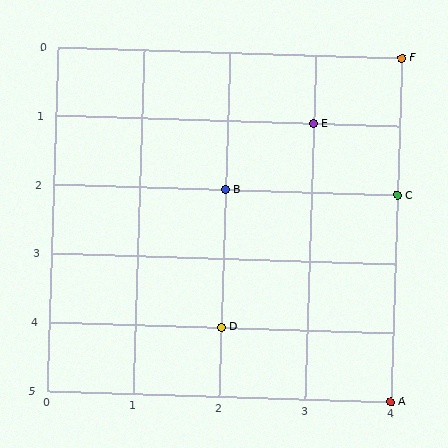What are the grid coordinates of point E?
Point E is at grid coordinates (3, 1).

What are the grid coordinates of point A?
Point A is at grid coordinates (4, 5).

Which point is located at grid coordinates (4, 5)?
Point A is at (4, 5).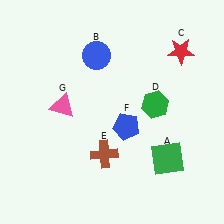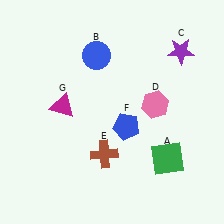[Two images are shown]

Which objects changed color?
C changed from red to purple. D changed from green to pink. G changed from pink to magenta.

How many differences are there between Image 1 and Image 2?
There are 3 differences between the two images.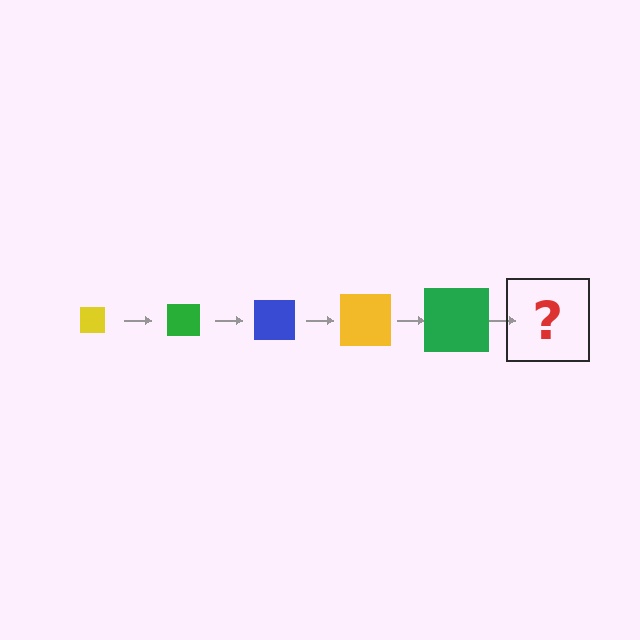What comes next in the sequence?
The next element should be a blue square, larger than the previous one.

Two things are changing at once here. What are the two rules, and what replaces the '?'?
The two rules are that the square grows larger each step and the color cycles through yellow, green, and blue. The '?' should be a blue square, larger than the previous one.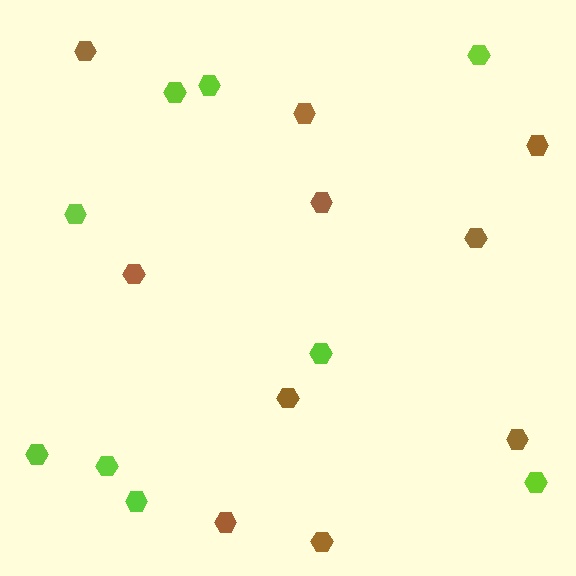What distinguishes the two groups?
There are 2 groups: one group of lime hexagons (9) and one group of brown hexagons (10).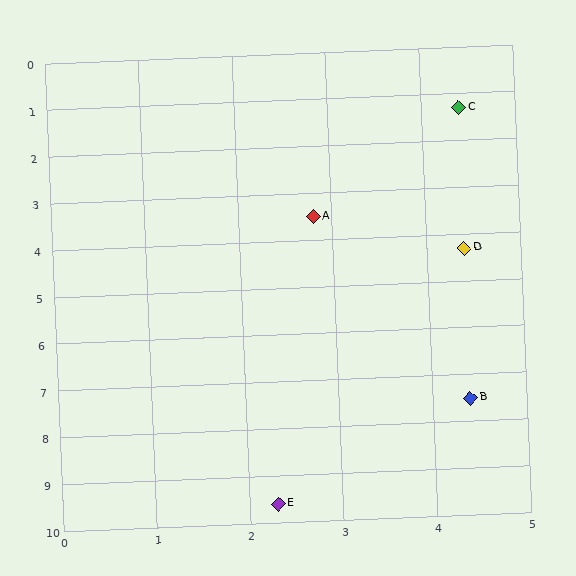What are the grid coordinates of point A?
Point A is at approximately (2.8, 3.5).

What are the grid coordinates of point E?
Point E is at approximately (2.3, 9.6).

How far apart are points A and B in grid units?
Points A and B are about 4.3 grid units apart.